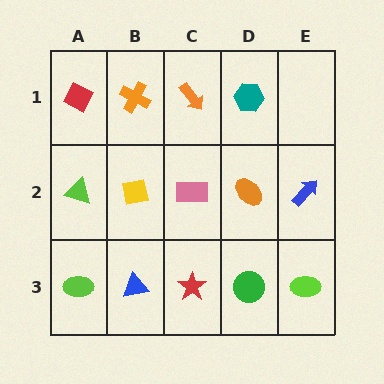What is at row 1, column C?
An orange arrow.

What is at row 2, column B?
A yellow square.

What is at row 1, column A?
A red diamond.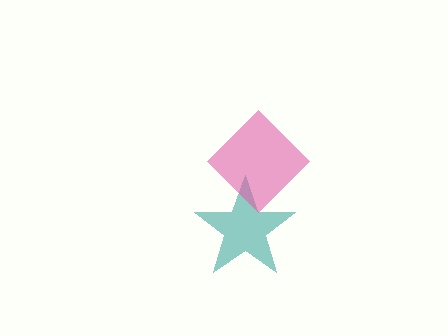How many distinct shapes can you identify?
There are 2 distinct shapes: a teal star, a pink diamond.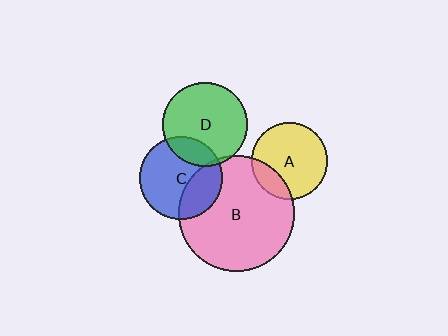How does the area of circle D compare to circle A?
Approximately 1.2 times.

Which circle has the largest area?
Circle B (pink).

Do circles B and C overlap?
Yes.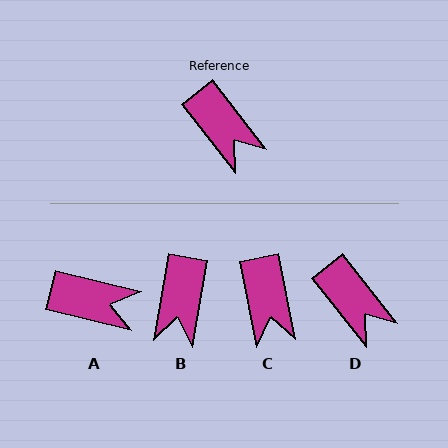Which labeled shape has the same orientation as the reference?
D.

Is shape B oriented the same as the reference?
No, it is off by about 48 degrees.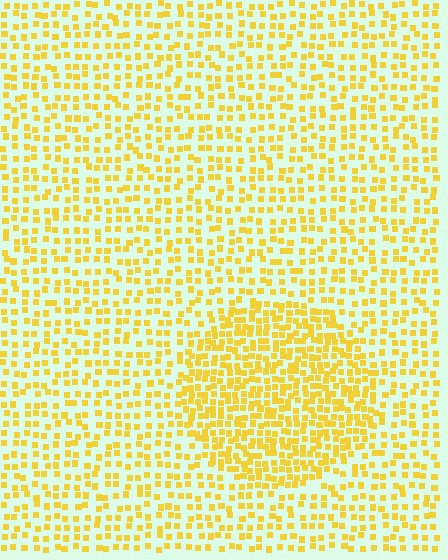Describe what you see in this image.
The image contains small yellow elements arranged at two different densities. A circle-shaped region is visible where the elements are more densely packed than the surrounding area.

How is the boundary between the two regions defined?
The boundary is defined by a change in element density (approximately 1.9x ratio). All elements are the same color, size, and shape.